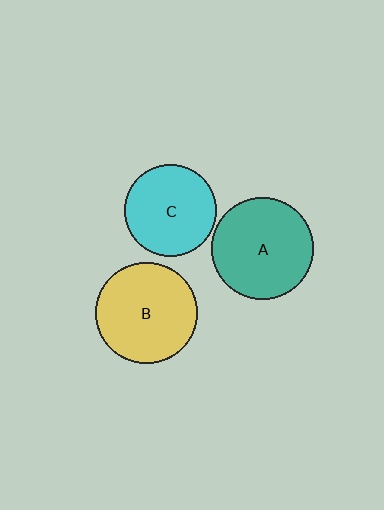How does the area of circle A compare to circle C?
Approximately 1.2 times.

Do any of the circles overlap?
No, none of the circles overlap.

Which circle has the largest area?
Circle A (teal).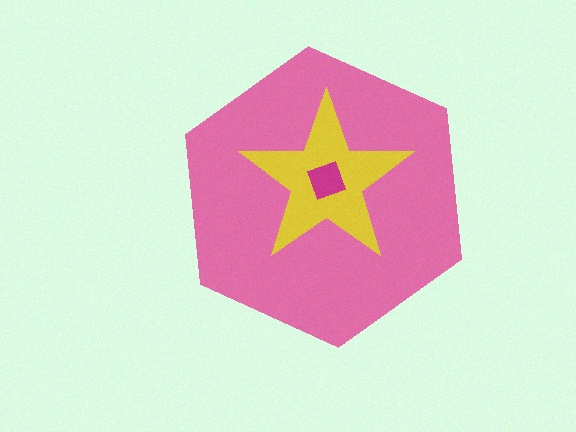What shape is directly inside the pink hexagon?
The yellow star.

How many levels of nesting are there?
3.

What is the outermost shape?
The pink hexagon.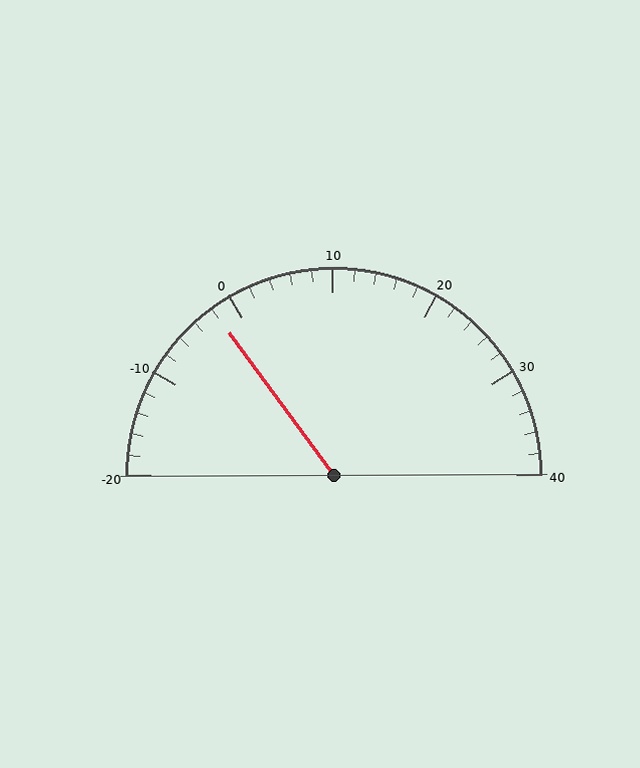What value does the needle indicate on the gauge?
The needle indicates approximately -2.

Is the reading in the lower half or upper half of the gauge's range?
The reading is in the lower half of the range (-20 to 40).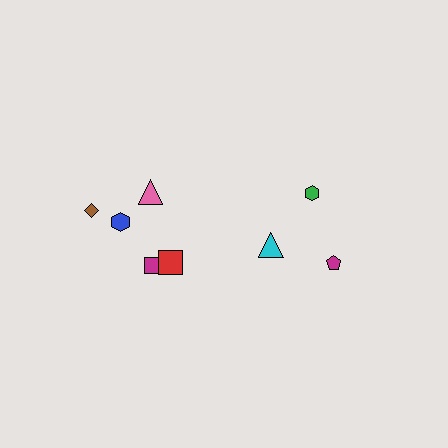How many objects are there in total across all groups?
There are 8 objects.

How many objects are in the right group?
There are 3 objects.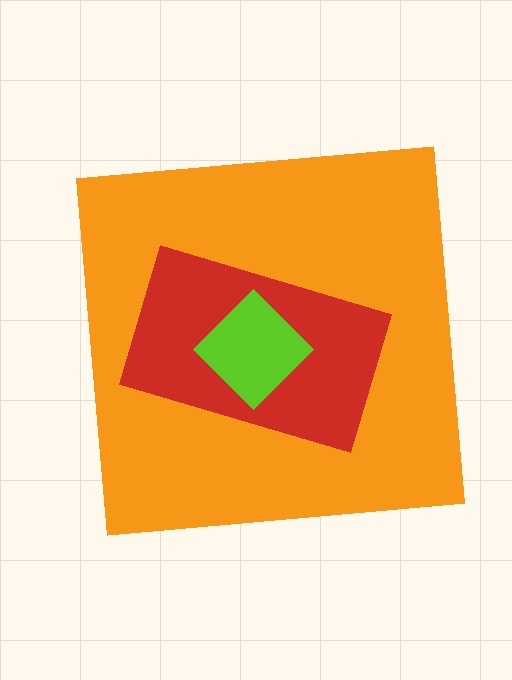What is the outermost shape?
The orange square.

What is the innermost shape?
The lime diamond.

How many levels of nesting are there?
3.